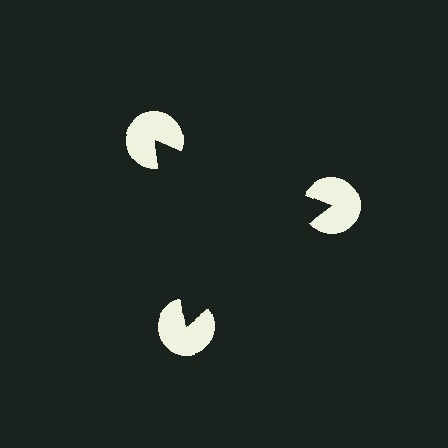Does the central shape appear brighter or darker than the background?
It typically appears slightly darker than the background, even though no actual brightness change is drawn.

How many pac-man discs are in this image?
There are 3 — one at each vertex of the illusory triangle.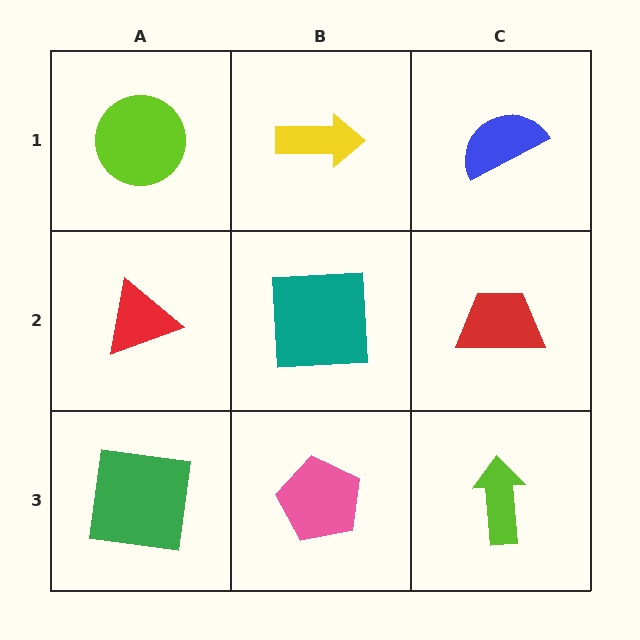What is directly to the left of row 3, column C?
A pink pentagon.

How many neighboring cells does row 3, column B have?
3.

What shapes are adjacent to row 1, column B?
A teal square (row 2, column B), a lime circle (row 1, column A), a blue semicircle (row 1, column C).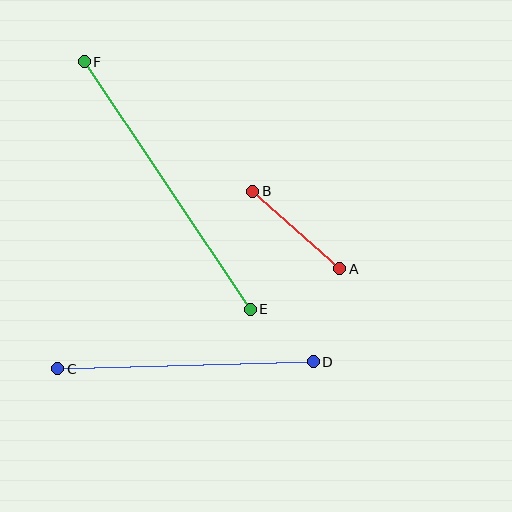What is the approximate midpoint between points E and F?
The midpoint is at approximately (167, 186) pixels.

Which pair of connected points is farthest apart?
Points E and F are farthest apart.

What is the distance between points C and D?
The distance is approximately 256 pixels.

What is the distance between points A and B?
The distance is approximately 117 pixels.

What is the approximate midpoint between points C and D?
The midpoint is at approximately (186, 365) pixels.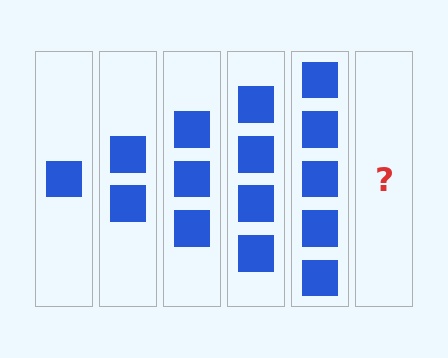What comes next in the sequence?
The next element should be 6 squares.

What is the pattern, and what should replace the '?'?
The pattern is that each step adds one more square. The '?' should be 6 squares.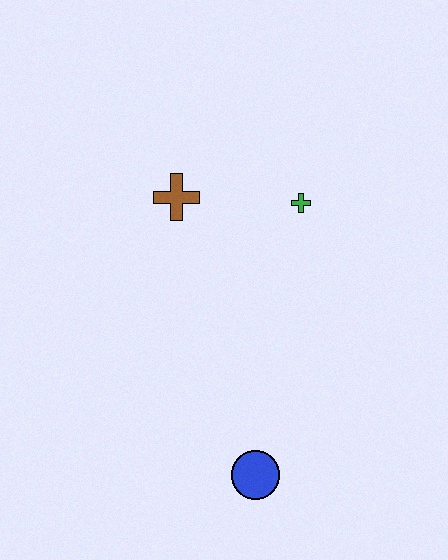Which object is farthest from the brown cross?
The blue circle is farthest from the brown cross.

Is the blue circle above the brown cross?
No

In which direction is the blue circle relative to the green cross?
The blue circle is below the green cross.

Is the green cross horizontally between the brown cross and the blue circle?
No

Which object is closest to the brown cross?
The green cross is closest to the brown cross.